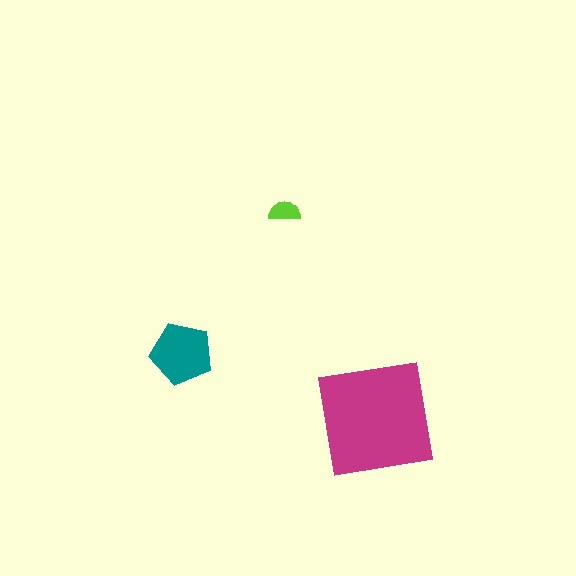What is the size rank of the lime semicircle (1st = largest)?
3rd.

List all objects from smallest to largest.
The lime semicircle, the teal pentagon, the magenta square.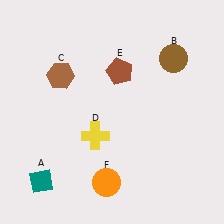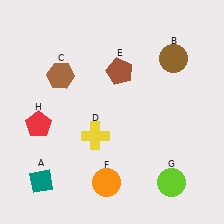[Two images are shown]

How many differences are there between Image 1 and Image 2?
There are 2 differences between the two images.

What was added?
A lime circle (G), a red pentagon (H) were added in Image 2.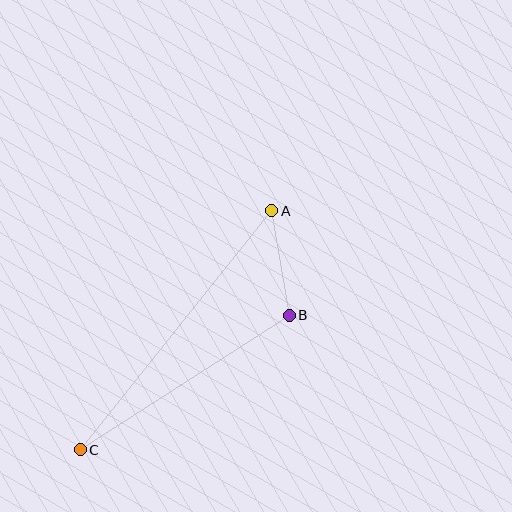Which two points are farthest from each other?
Points A and C are farthest from each other.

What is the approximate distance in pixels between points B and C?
The distance between B and C is approximately 249 pixels.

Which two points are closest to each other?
Points A and B are closest to each other.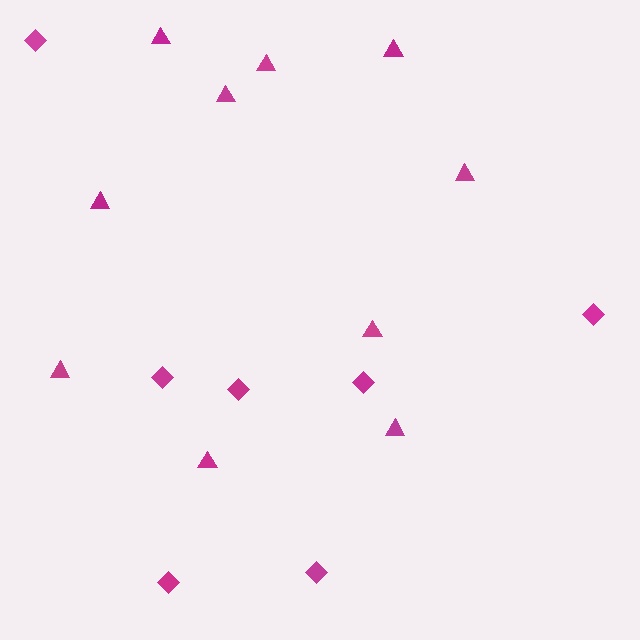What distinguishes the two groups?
There are 2 groups: one group of diamonds (7) and one group of triangles (10).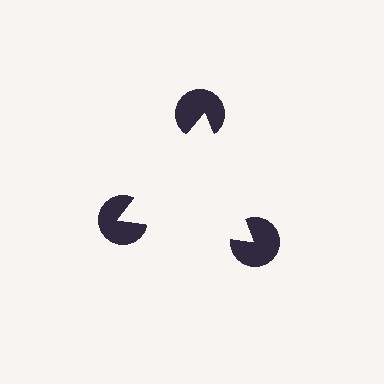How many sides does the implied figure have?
3 sides.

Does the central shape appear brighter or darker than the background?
It typically appears slightly brighter than the background, even though no actual brightness change is drawn.